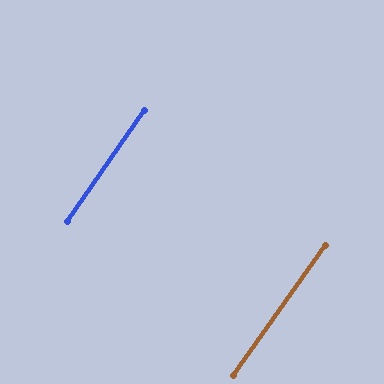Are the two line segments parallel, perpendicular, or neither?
Parallel — their directions differ by only 0.6°.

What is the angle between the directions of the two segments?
Approximately 1 degree.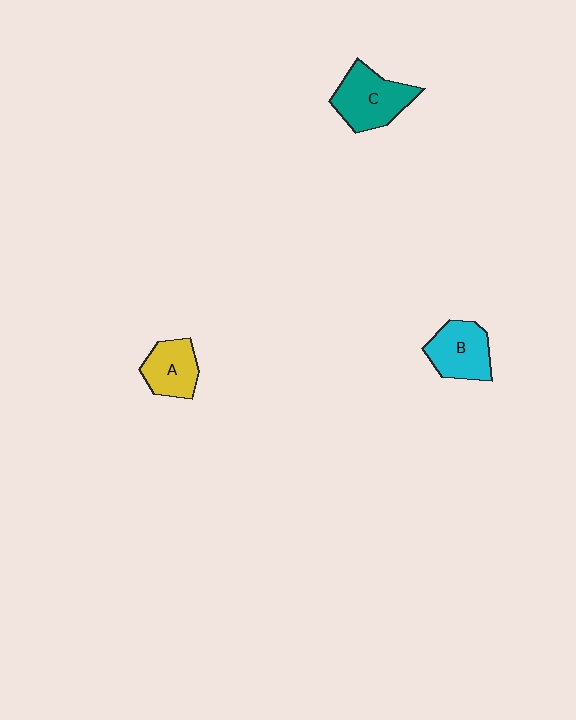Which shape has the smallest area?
Shape A (yellow).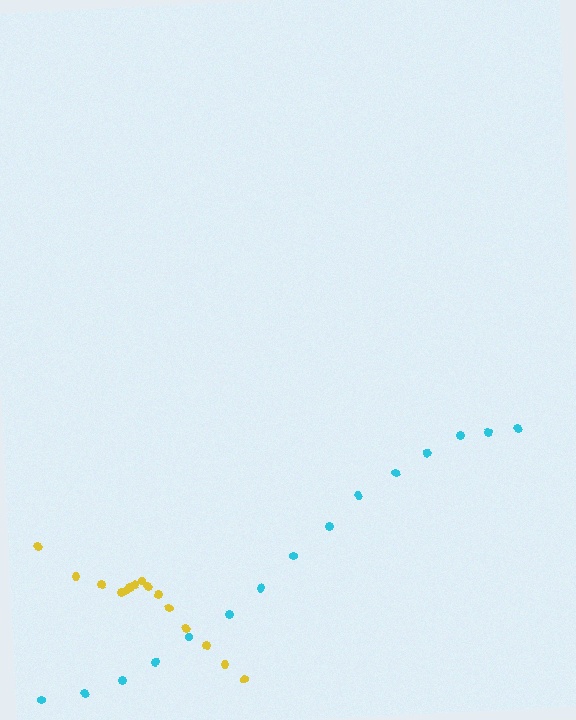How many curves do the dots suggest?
There are 2 distinct paths.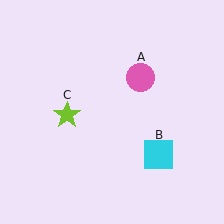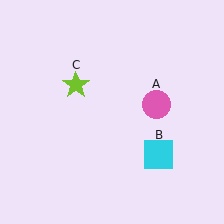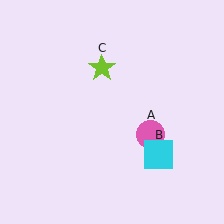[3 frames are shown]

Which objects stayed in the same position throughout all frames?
Cyan square (object B) remained stationary.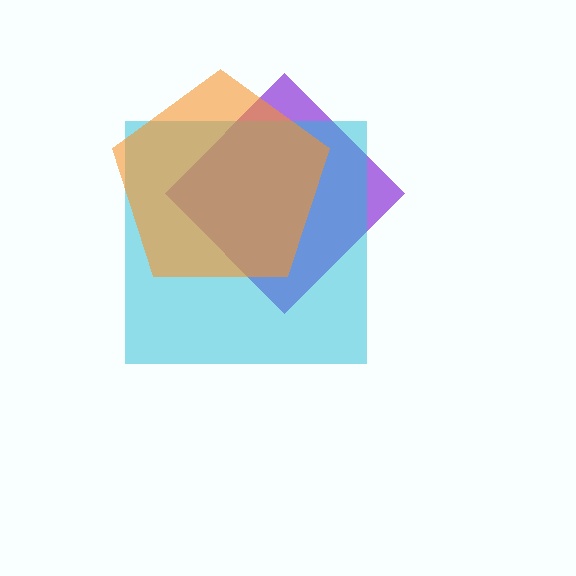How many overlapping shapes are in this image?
There are 3 overlapping shapes in the image.